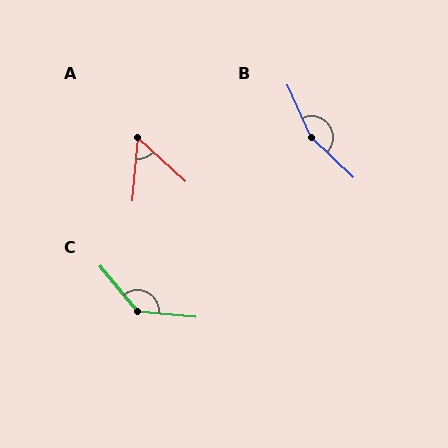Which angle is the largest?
B, at approximately 158 degrees.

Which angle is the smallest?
A, at approximately 52 degrees.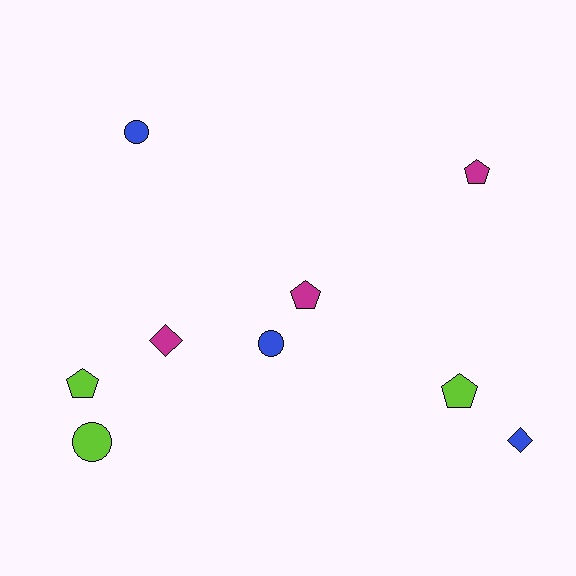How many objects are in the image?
There are 9 objects.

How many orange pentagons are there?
There are no orange pentagons.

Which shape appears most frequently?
Pentagon, with 4 objects.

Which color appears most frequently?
Lime, with 3 objects.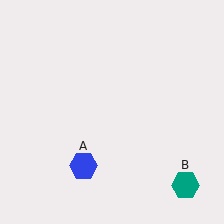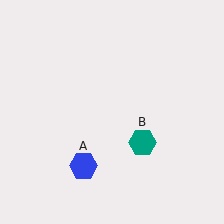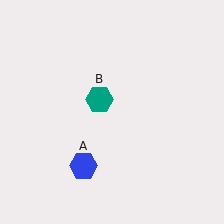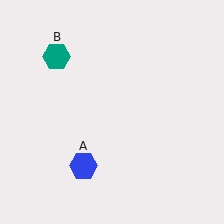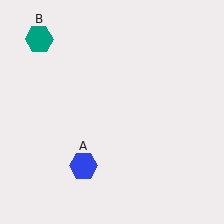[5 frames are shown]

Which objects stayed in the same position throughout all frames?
Blue hexagon (object A) remained stationary.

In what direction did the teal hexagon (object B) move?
The teal hexagon (object B) moved up and to the left.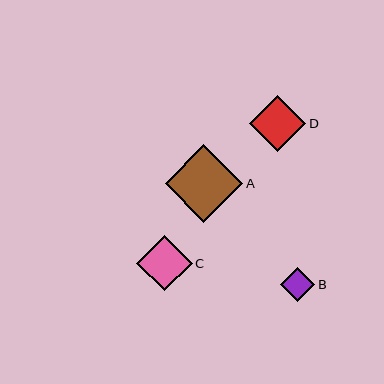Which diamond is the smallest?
Diamond B is the smallest with a size of approximately 34 pixels.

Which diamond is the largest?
Diamond A is the largest with a size of approximately 77 pixels.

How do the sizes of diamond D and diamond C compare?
Diamond D and diamond C are approximately the same size.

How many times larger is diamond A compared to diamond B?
Diamond A is approximately 2.3 times the size of diamond B.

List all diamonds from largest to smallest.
From largest to smallest: A, D, C, B.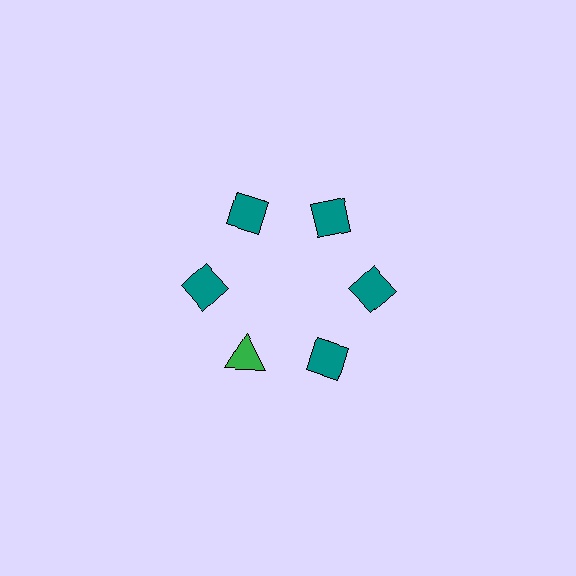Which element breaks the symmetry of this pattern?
The green triangle at roughly the 7 o'clock position breaks the symmetry. All other shapes are teal diamonds.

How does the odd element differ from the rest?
It differs in both color (green instead of teal) and shape (triangle instead of diamond).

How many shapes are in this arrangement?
There are 6 shapes arranged in a ring pattern.